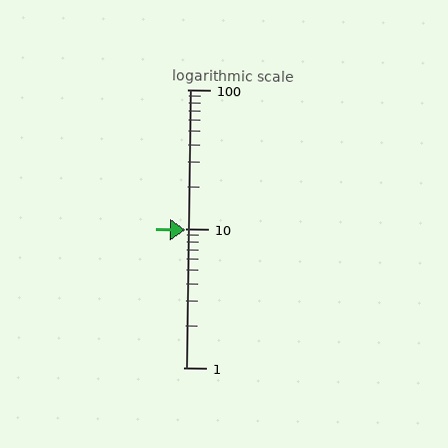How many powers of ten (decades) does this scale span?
The scale spans 2 decades, from 1 to 100.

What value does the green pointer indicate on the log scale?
The pointer indicates approximately 9.8.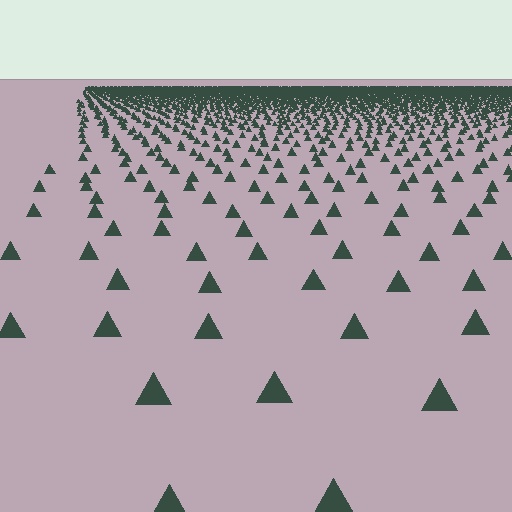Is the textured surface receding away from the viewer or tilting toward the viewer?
The surface is receding away from the viewer. Texture elements get smaller and denser toward the top.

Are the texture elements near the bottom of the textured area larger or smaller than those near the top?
Larger. Near the bottom, elements are closer to the viewer and appear at a bigger on-screen size.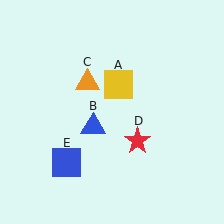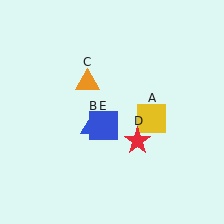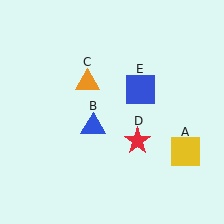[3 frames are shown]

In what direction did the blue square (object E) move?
The blue square (object E) moved up and to the right.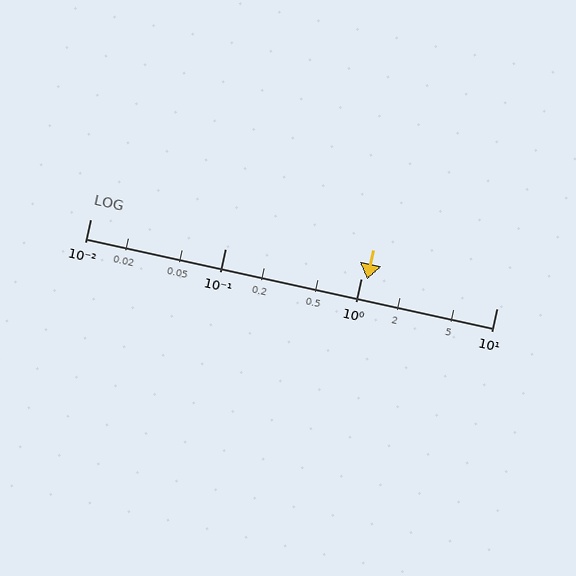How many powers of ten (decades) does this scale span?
The scale spans 3 decades, from 0.01 to 10.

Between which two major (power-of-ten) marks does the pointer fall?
The pointer is between 1 and 10.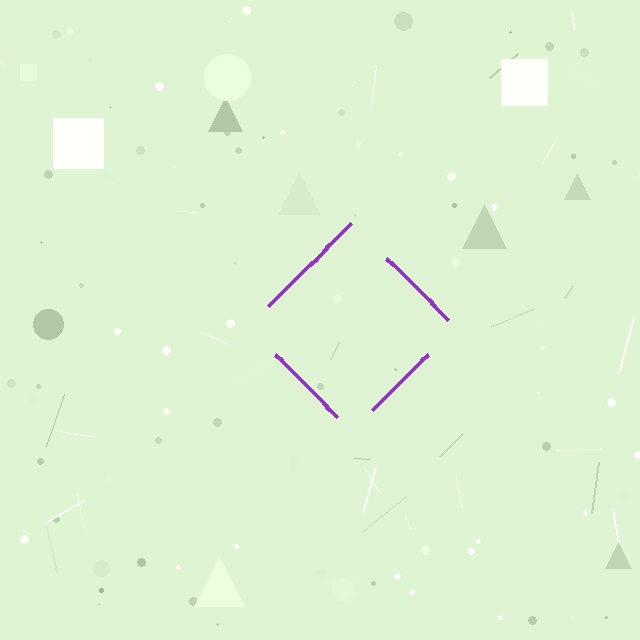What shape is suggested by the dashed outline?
The dashed outline suggests a diamond.